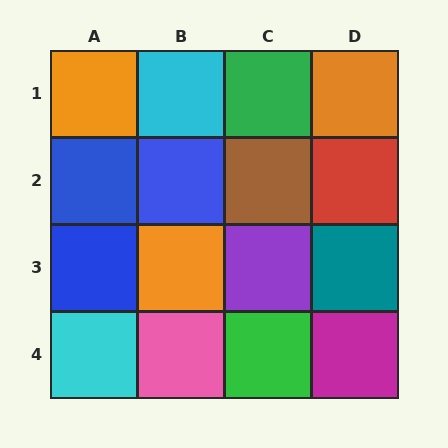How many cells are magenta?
1 cell is magenta.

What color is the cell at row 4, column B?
Pink.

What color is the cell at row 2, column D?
Red.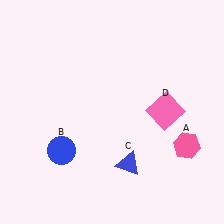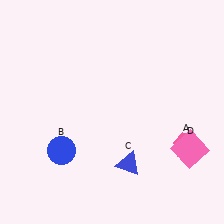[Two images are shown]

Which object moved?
The pink square (D) moved down.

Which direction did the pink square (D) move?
The pink square (D) moved down.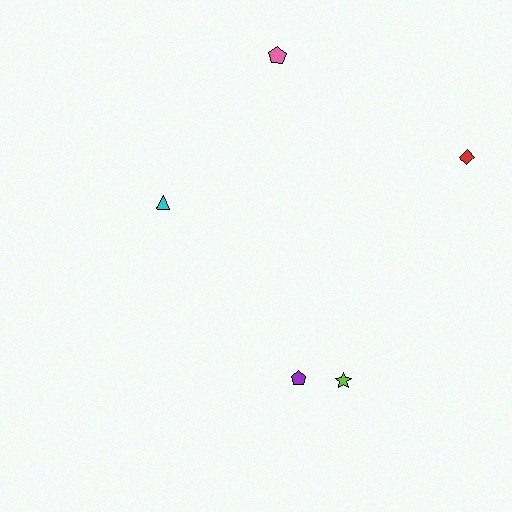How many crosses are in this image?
There are no crosses.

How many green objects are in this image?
There are no green objects.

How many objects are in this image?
There are 5 objects.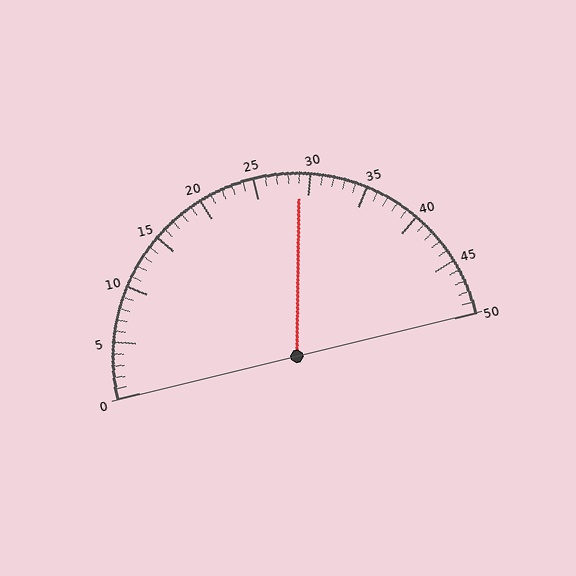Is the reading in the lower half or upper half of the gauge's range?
The reading is in the upper half of the range (0 to 50).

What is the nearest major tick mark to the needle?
The nearest major tick mark is 30.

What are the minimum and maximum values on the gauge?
The gauge ranges from 0 to 50.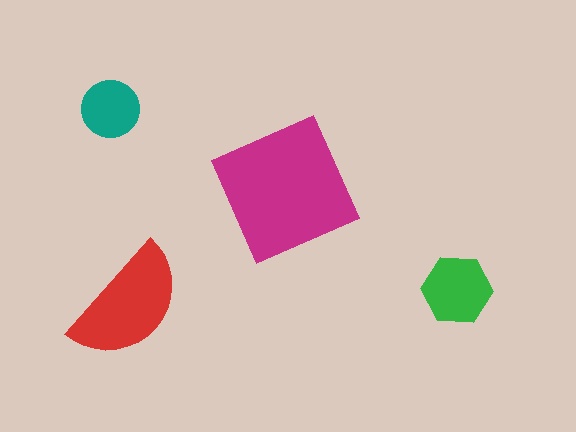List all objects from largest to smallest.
The magenta square, the red semicircle, the green hexagon, the teal circle.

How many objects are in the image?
There are 4 objects in the image.